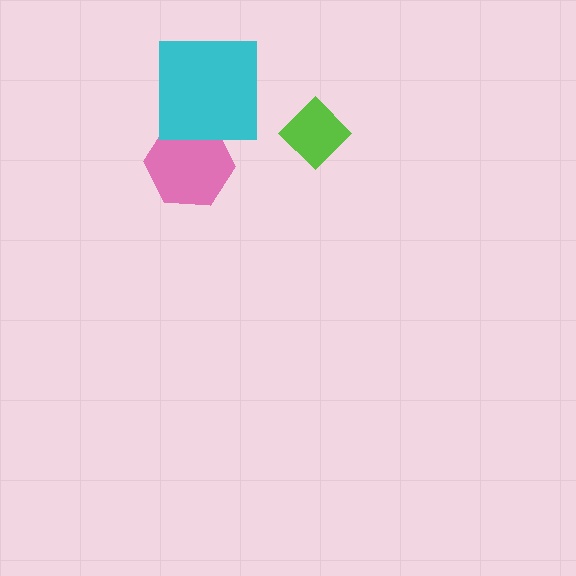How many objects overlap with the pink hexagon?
1 object overlaps with the pink hexagon.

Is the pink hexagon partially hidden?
Yes, it is partially covered by another shape.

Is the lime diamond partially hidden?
No, no other shape covers it.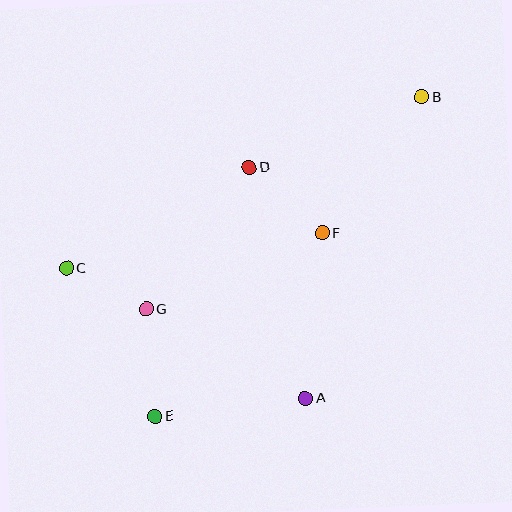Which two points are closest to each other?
Points C and G are closest to each other.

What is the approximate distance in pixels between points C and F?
The distance between C and F is approximately 258 pixels.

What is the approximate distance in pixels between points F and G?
The distance between F and G is approximately 192 pixels.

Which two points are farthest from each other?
Points B and E are farthest from each other.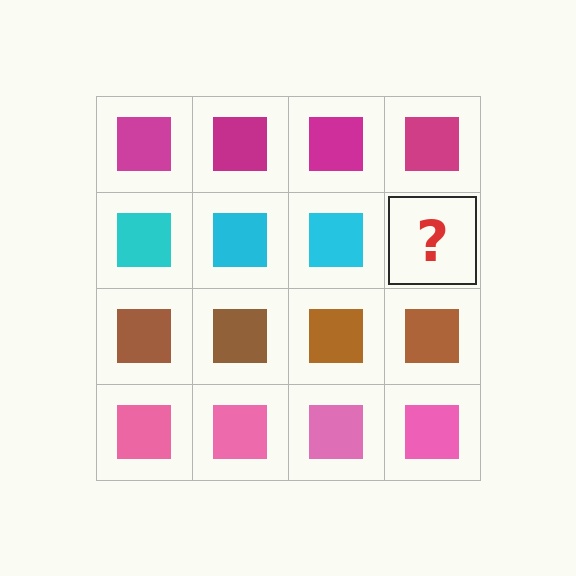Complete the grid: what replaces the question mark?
The question mark should be replaced with a cyan square.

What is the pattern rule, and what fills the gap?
The rule is that each row has a consistent color. The gap should be filled with a cyan square.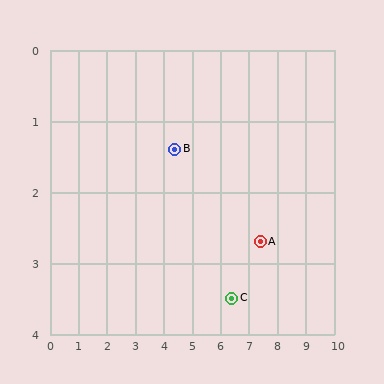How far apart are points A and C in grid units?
Points A and C are about 1.3 grid units apart.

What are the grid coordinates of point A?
Point A is at approximately (7.4, 2.7).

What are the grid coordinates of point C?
Point C is at approximately (6.4, 3.5).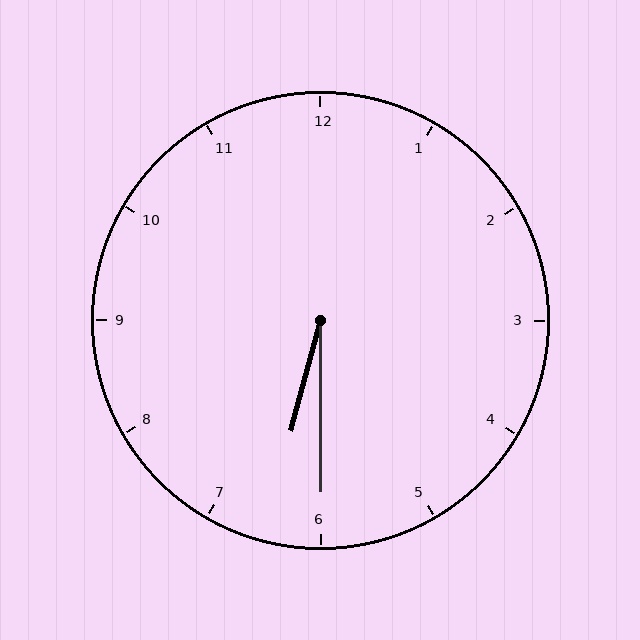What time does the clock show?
6:30.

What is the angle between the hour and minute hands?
Approximately 15 degrees.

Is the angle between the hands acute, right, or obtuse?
It is acute.